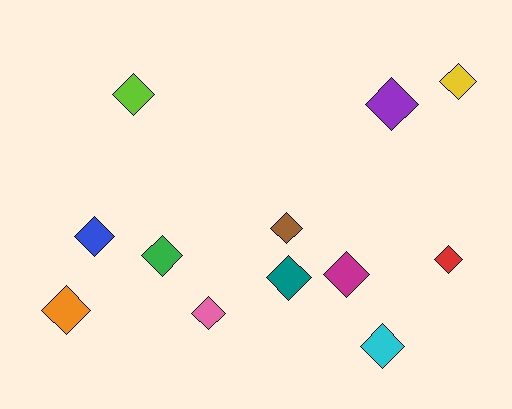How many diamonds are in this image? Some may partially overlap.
There are 12 diamonds.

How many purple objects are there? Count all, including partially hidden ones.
There is 1 purple object.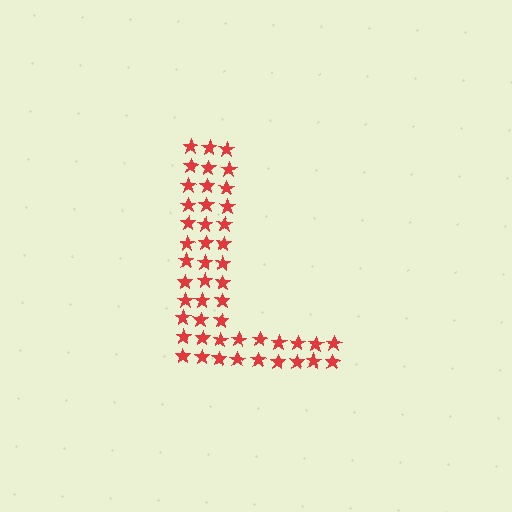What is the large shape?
The large shape is the letter L.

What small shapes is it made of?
It is made of small stars.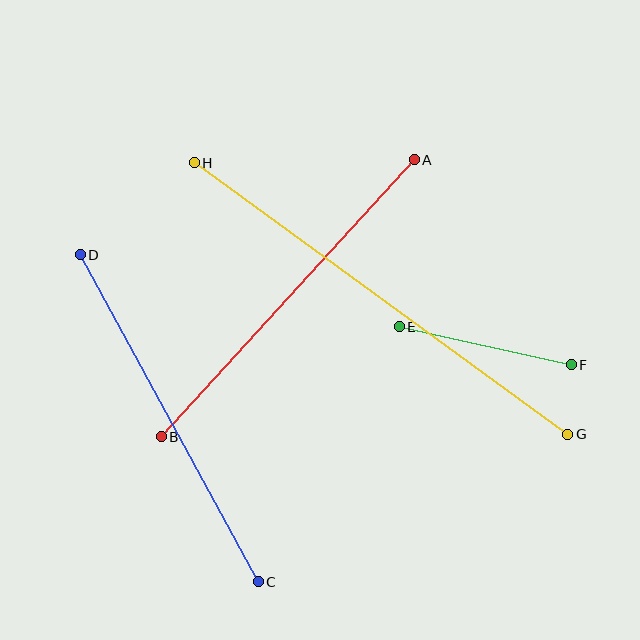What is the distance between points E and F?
The distance is approximately 176 pixels.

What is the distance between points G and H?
The distance is approximately 462 pixels.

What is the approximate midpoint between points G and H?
The midpoint is at approximately (381, 298) pixels.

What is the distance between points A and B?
The distance is approximately 375 pixels.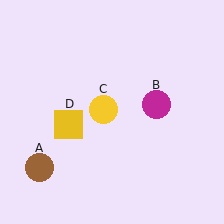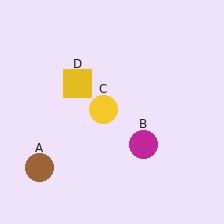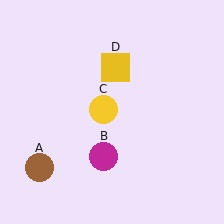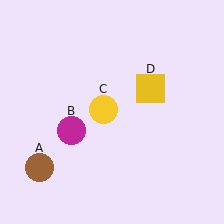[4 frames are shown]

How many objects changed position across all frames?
2 objects changed position: magenta circle (object B), yellow square (object D).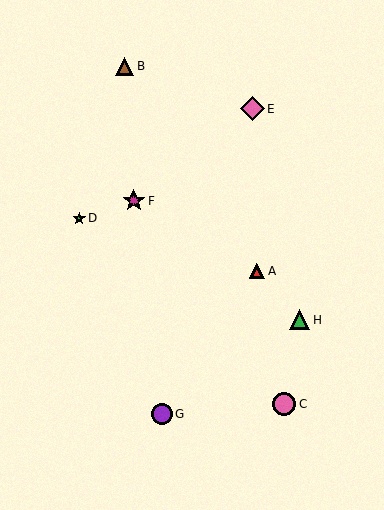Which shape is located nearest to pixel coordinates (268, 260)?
The red triangle (labeled A) at (257, 271) is nearest to that location.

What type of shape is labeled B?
Shape B is a brown triangle.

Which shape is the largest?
The pink diamond (labeled E) is the largest.